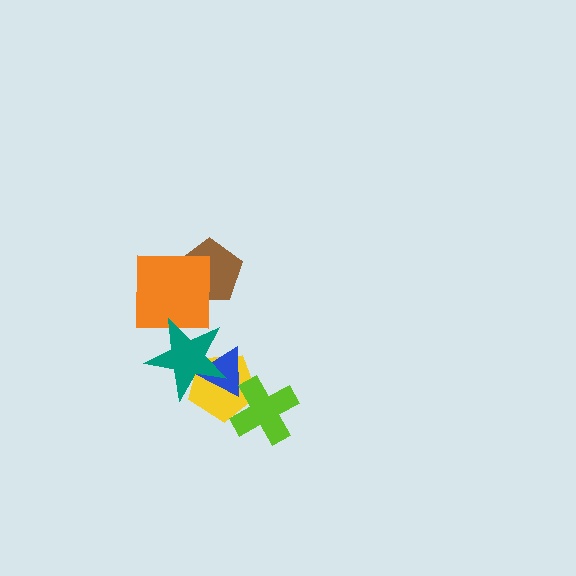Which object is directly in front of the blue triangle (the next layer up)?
The lime cross is directly in front of the blue triangle.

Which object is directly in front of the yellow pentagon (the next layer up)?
The blue triangle is directly in front of the yellow pentagon.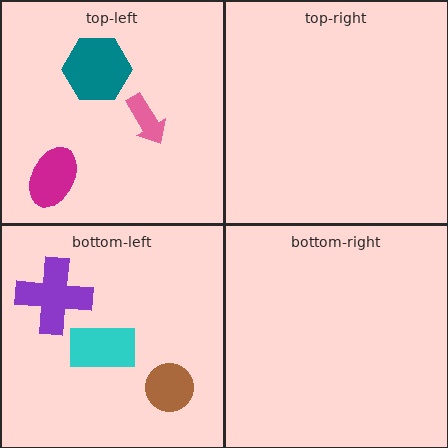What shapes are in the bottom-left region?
The cyan rectangle, the brown circle, the purple cross.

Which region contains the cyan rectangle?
The bottom-left region.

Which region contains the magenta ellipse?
The top-left region.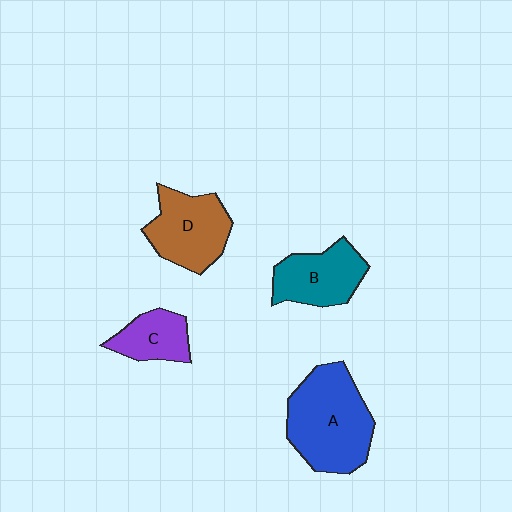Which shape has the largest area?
Shape A (blue).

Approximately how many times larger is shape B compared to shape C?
Approximately 1.4 times.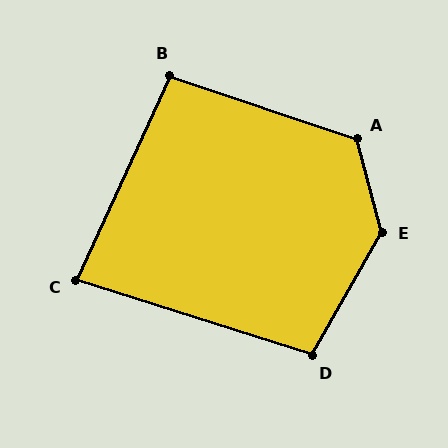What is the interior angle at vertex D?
Approximately 102 degrees (obtuse).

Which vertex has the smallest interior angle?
C, at approximately 83 degrees.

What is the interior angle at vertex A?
Approximately 123 degrees (obtuse).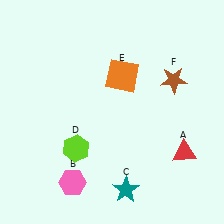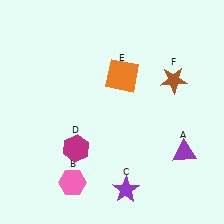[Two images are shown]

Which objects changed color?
A changed from red to purple. C changed from teal to purple. D changed from lime to magenta.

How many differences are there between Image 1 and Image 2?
There are 3 differences between the two images.